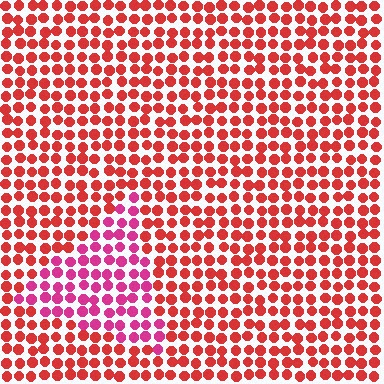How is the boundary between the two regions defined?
The boundary is defined purely by a slight shift in hue (about 34 degrees). Spacing, size, and orientation are identical on both sides.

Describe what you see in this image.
The image is filled with small red elements in a uniform arrangement. A triangle-shaped region is visible where the elements are tinted to a slightly different hue, forming a subtle color boundary.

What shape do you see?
I see a triangle.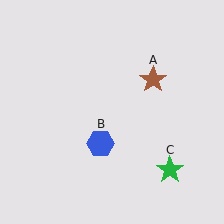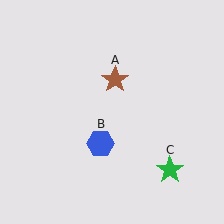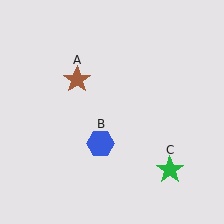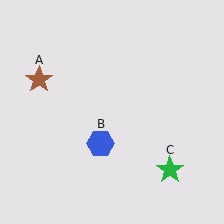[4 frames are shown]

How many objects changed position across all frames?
1 object changed position: brown star (object A).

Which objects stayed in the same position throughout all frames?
Blue hexagon (object B) and green star (object C) remained stationary.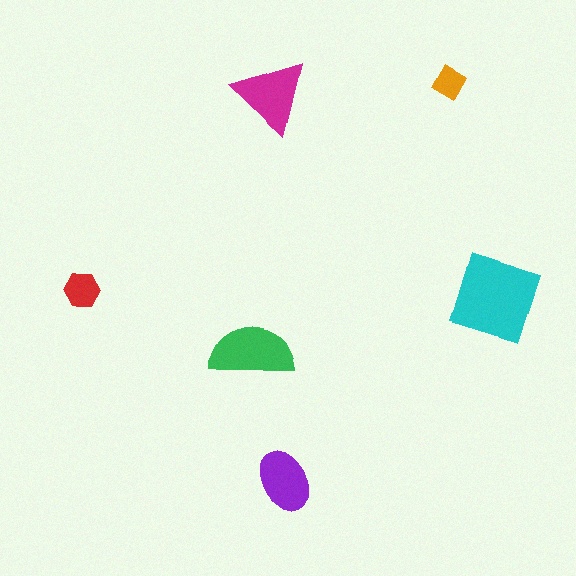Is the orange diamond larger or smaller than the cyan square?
Smaller.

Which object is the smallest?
The orange diamond.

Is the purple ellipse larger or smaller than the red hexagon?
Larger.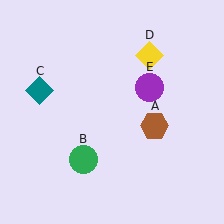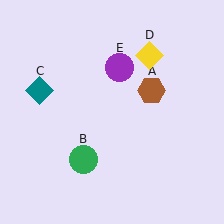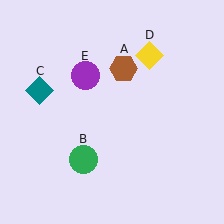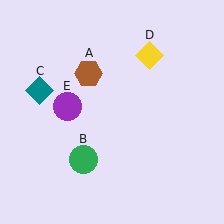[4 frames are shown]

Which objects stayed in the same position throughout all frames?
Green circle (object B) and teal diamond (object C) and yellow diamond (object D) remained stationary.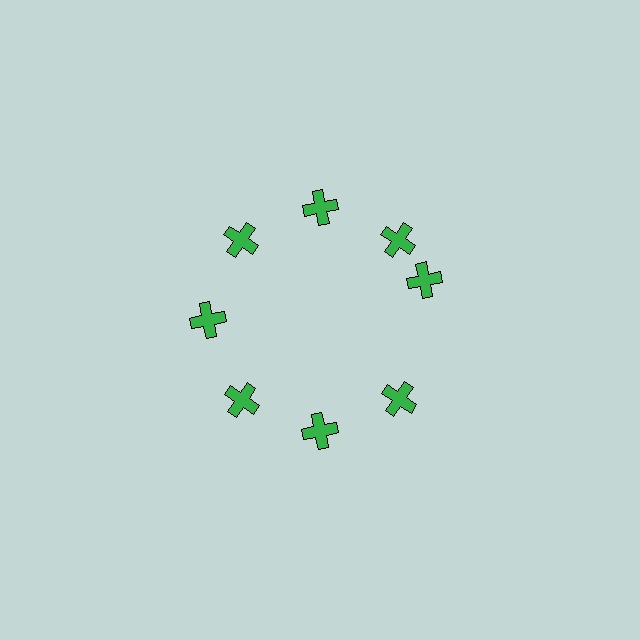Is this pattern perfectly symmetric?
No. The 8 green crosses are arranged in a ring, but one element near the 3 o'clock position is rotated out of alignment along the ring, breaking the 8-fold rotational symmetry.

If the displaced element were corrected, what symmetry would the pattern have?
It would have 8-fold rotational symmetry — the pattern would map onto itself every 45 degrees.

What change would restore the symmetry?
The symmetry would be restored by rotating it back into even spacing with its neighbors so that all 8 crosses sit at equal angles and equal distance from the center.